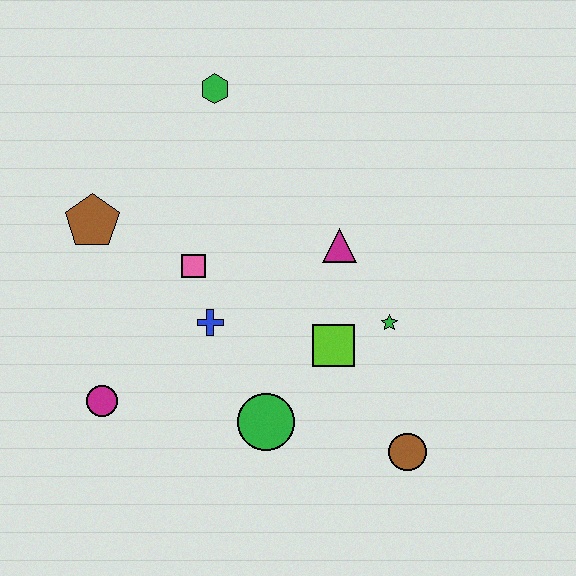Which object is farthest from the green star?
The brown pentagon is farthest from the green star.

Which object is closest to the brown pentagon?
The pink square is closest to the brown pentagon.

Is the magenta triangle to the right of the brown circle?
No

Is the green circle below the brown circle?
No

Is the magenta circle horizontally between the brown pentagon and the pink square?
Yes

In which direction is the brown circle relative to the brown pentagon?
The brown circle is to the right of the brown pentagon.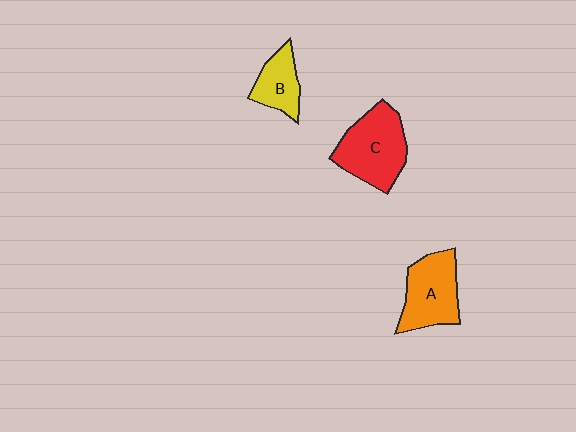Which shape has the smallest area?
Shape B (yellow).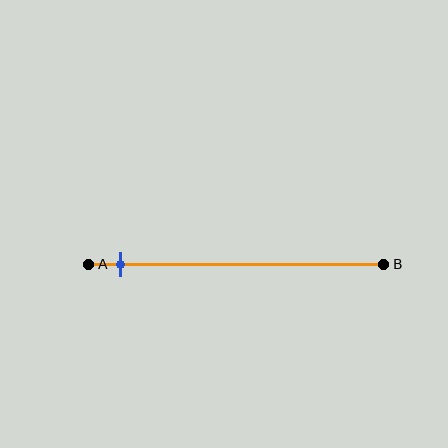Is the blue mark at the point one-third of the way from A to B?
No, the mark is at about 10% from A, not at the 33% one-third point.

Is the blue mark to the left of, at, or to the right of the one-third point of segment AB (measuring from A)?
The blue mark is to the left of the one-third point of segment AB.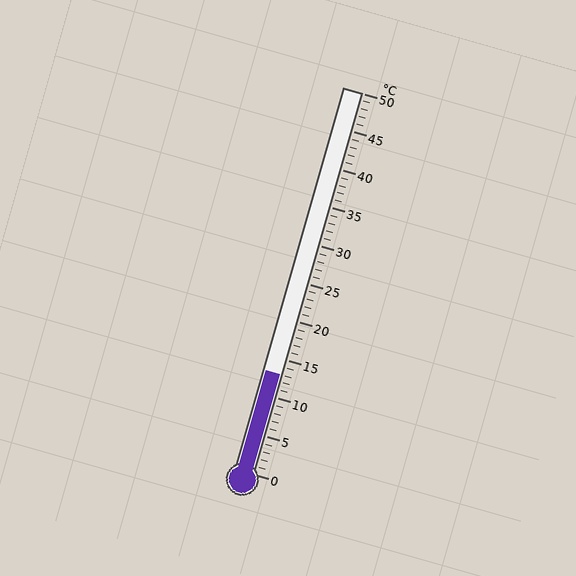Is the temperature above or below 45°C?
The temperature is below 45°C.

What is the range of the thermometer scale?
The thermometer scale ranges from 0°C to 50°C.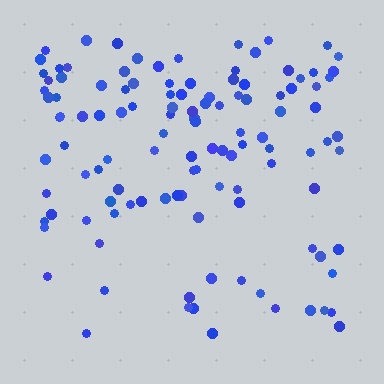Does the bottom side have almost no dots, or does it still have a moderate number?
Still a moderate number, just noticeably fewer than the top.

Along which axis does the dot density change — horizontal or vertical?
Vertical.